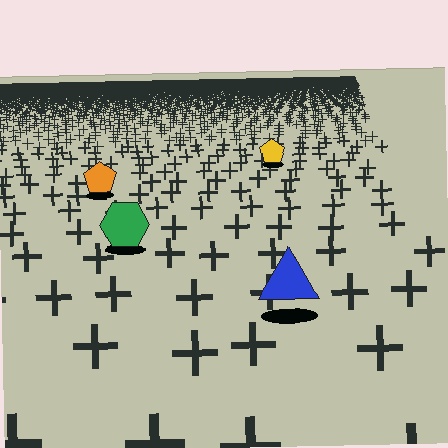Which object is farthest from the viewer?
The yellow pentagon is farthest from the viewer. It appears smaller and the ground texture around it is denser.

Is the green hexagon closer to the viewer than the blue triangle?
No. The blue triangle is closer — you can tell from the texture gradient: the ground texture is coarser near it.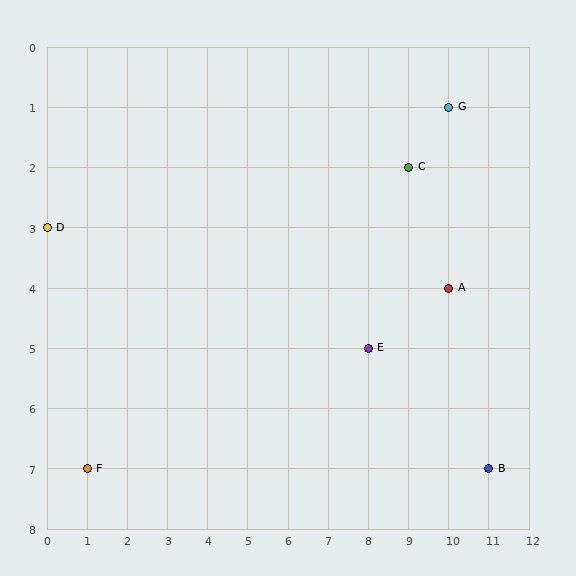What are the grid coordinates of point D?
Point D is at grid coordinates (0, 3).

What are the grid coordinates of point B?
Point B is at grid coordinates (11, 7).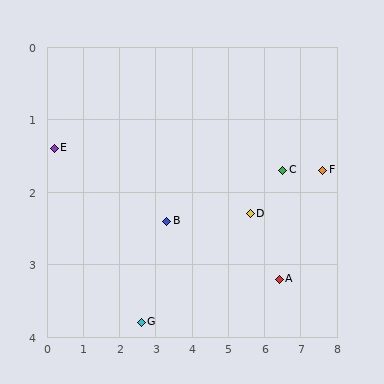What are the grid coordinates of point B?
Point B is at approximately (3.3, 2.4).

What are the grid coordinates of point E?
Point E is at approximately (0.2, 1.4).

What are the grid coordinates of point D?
Point D is at approximately (5.6, 2.3).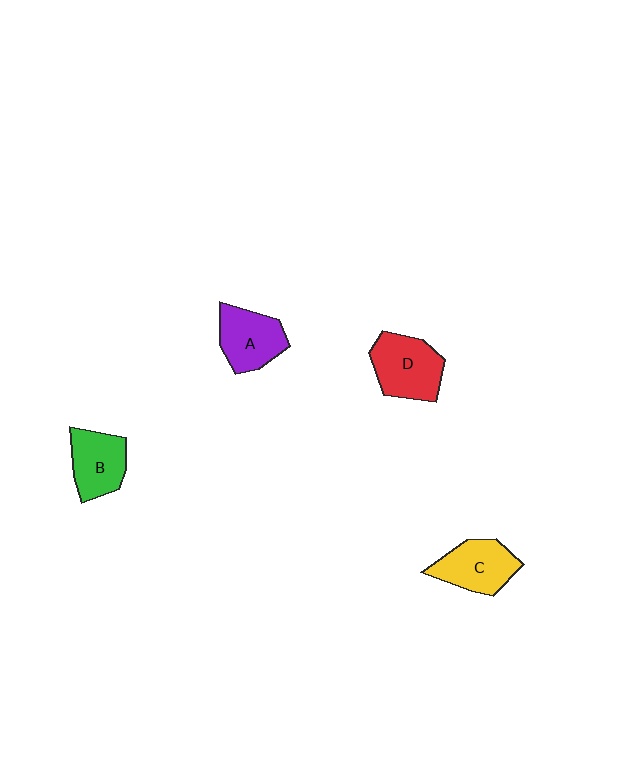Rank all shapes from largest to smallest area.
From largest to smallest: D (red), C (yellow), A (purple), B (green).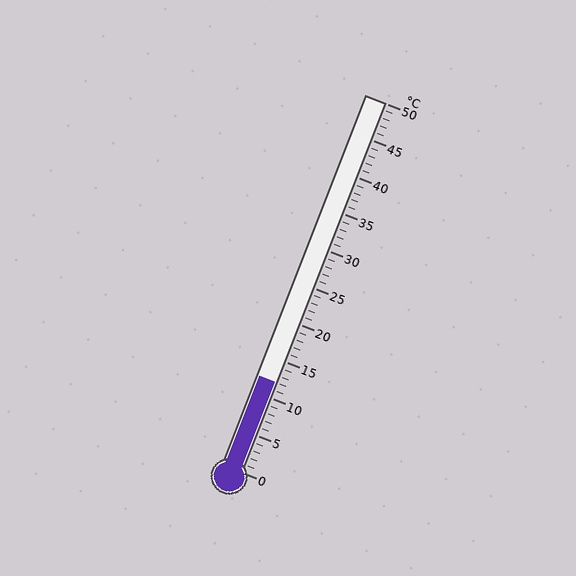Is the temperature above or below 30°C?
The temperature is below 30°C.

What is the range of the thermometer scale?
The thermometer scale ranges from 0°C to 50°C.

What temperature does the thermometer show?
The thermometer shows approximately 12°C.